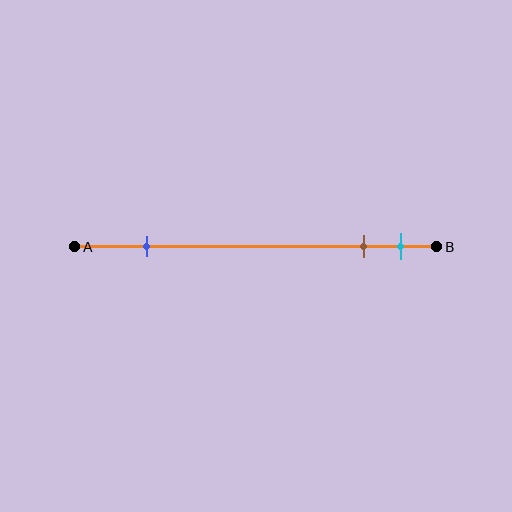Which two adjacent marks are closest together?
The brown and cyan marks are the closest adjacent pair.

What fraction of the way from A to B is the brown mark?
The brown mark is approximately 80% (0.8) of the way from A to B.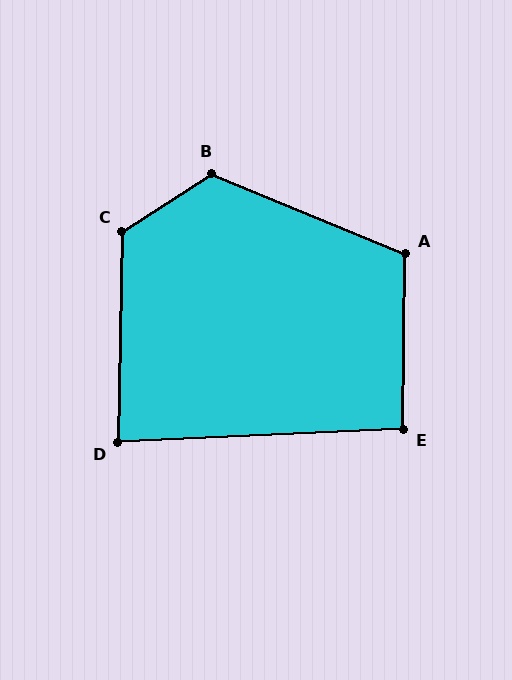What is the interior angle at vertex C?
Approximately 124 degrees (obtuse).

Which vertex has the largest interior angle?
B, at approximately 125 degrees.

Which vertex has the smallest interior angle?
D, at approximately 86 degrees.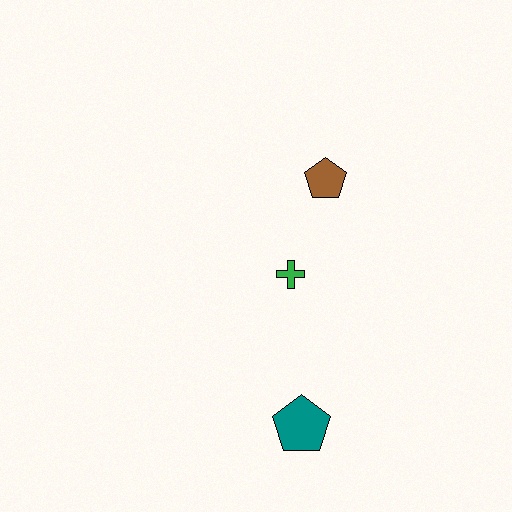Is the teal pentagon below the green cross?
Yes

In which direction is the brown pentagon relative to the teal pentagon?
The brown pentagon is above the teal pentagon.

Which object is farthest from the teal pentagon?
The brown pentagon is farthest from the teal pentagon.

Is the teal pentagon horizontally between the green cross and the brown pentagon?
Yes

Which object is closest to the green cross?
The brown pentagon is closest to the green cross.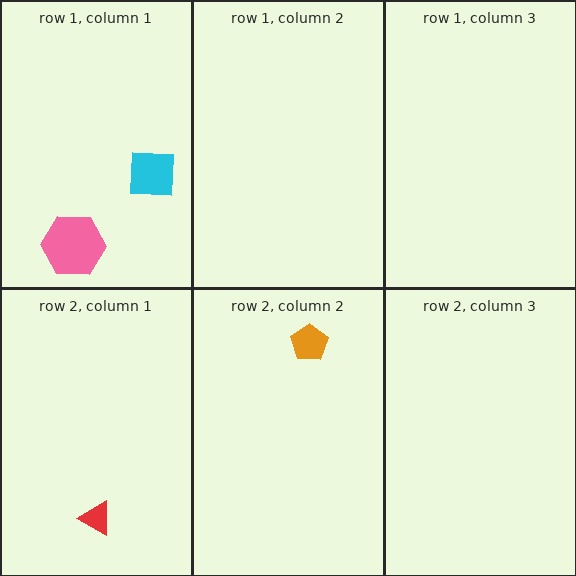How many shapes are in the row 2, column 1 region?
1.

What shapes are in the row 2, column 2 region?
The orange pentagon.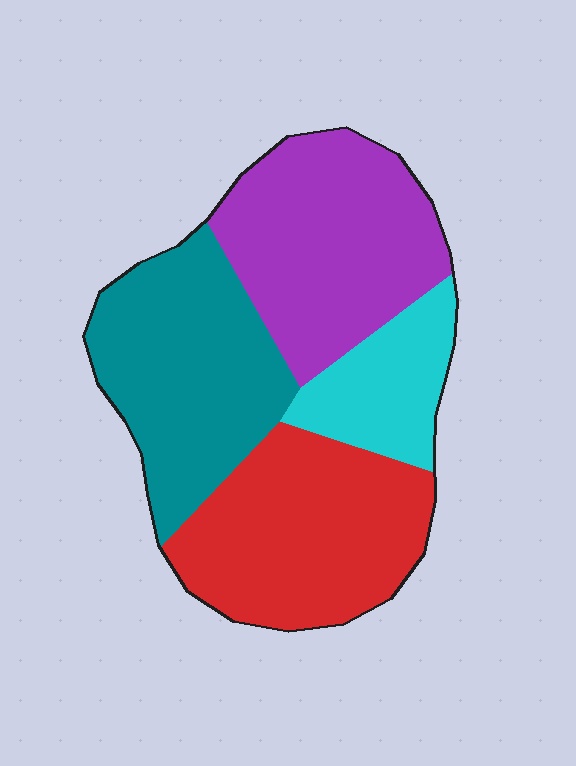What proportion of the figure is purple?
Purple covers around 30% of the figure.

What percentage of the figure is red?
Red covers around 30% of the figure.